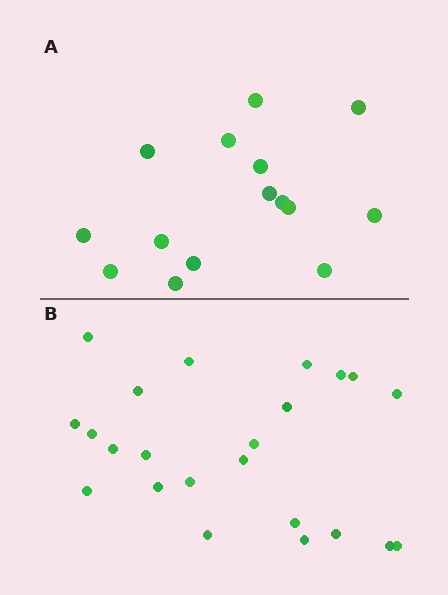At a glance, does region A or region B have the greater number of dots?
Region B (the bottom region) has more dots.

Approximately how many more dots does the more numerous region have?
Region B has roughly 8 or so more dots than region A.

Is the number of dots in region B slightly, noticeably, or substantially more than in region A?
Region B has substantially more. The ratio is roughly 1.5 to 1.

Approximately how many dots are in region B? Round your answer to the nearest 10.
About 20 dots. (The exact count is 23, which rounds to 20.)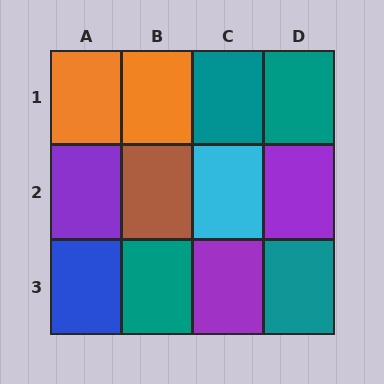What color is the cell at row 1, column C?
Teal.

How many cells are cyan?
1 cell is cyan.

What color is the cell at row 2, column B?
Brown.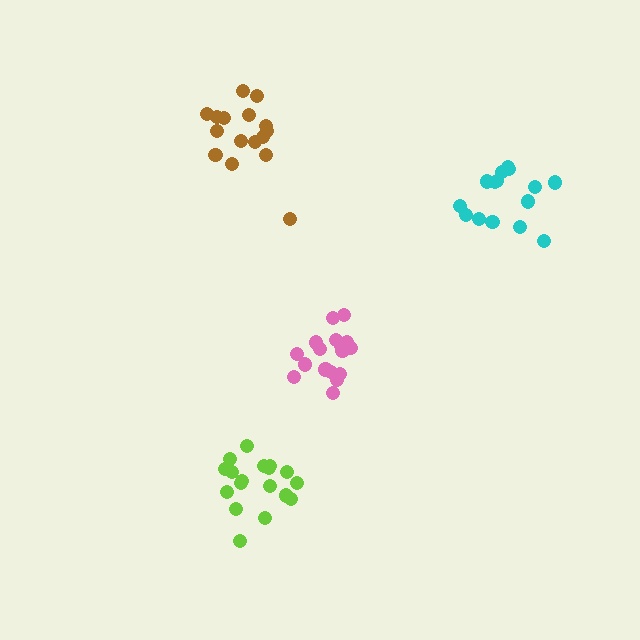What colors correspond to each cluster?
The clusters are colored: pink, cyan, lime, brown.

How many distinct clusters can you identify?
There are 4 distinct clusters.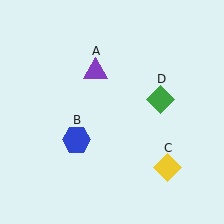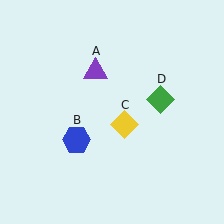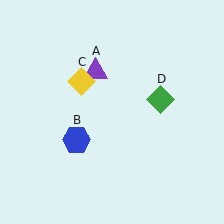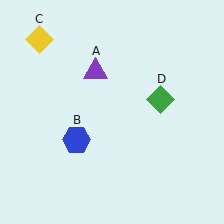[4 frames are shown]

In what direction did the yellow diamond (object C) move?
The yellow diamond (object C) moved up and to the left.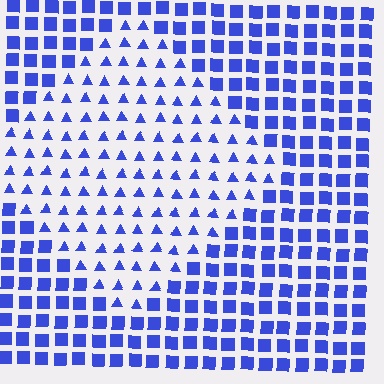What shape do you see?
I see a diamond.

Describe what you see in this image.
The image is filled with small blue elements arranged in a uniform grid. A diamond-shaped region contains triangles, while the surrounding area contains squares. The boundary is defined purely by the change in element shape.